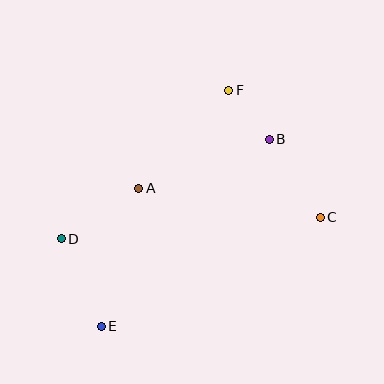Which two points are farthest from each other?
Points E and F are farthest from each other.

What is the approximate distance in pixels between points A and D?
The distance between A and D is approximately 93 pixels.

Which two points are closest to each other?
Points B and F are closest to each other.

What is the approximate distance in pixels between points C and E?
The distance between C and E is approximately 244 pixels.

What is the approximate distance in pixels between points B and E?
The distance between B and E is approximately 251 pixels.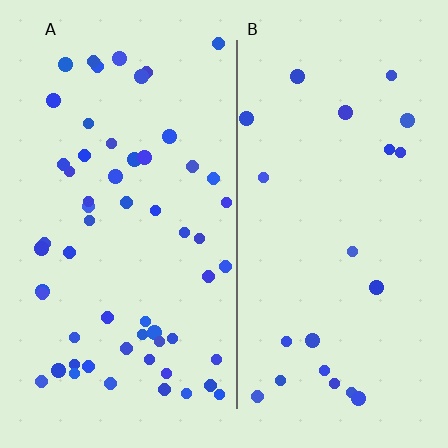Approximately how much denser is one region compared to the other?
Approximately 2.6× — region A over region B.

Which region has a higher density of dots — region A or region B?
A (the left).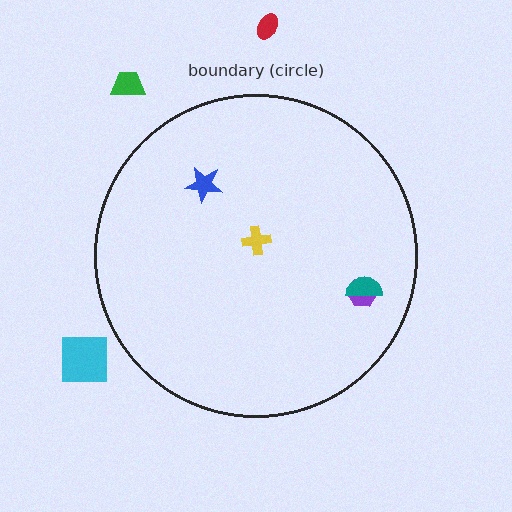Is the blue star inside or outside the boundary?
Inside.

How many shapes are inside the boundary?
4 inside, 3 outside.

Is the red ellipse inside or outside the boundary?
Outside.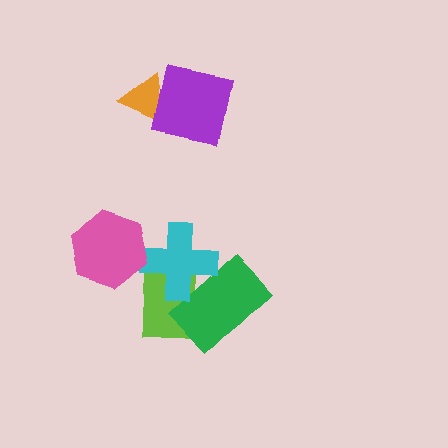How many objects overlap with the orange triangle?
1 object overlaps with the orange triangle.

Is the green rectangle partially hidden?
Yes, it is partially covered by another shape.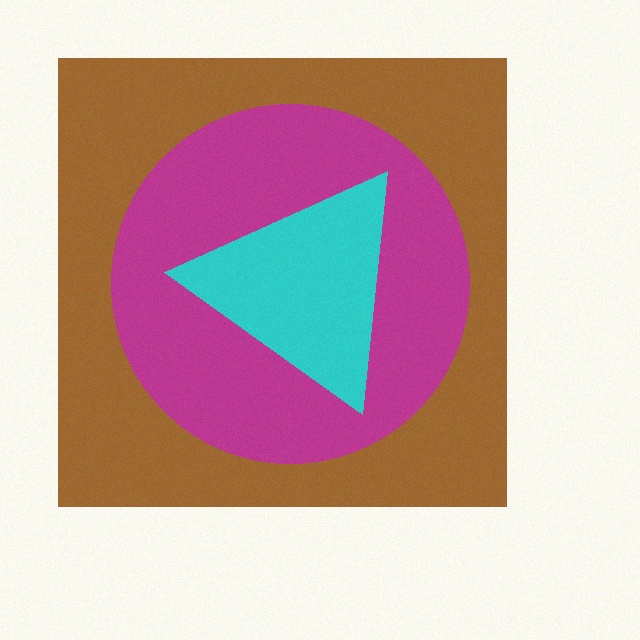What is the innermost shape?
The cyan triangle.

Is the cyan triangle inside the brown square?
Yes.